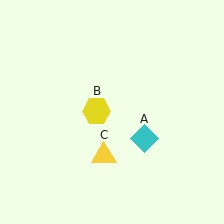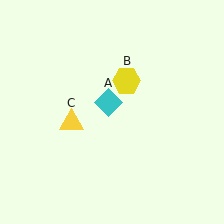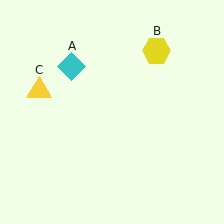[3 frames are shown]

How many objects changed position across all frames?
3 objects changed position: cyan diamond (object A), yellow hexagon (object B), yellow triangle (object C).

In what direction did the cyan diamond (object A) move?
The cyan diamond (object A) moved up and to the left.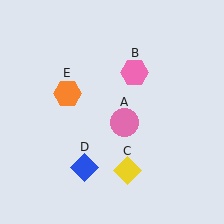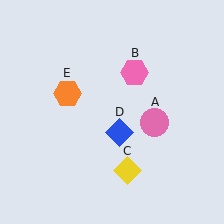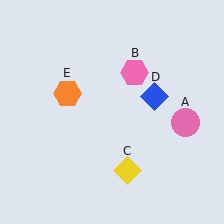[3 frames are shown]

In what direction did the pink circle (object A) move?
The pink circle (object A) moved right.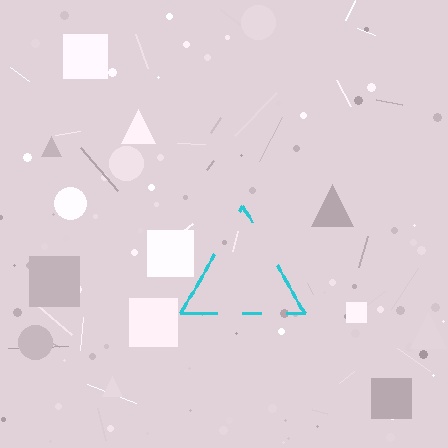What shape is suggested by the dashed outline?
The dashed outline suggests a triangle.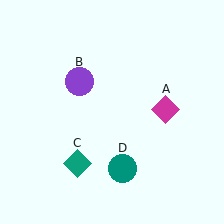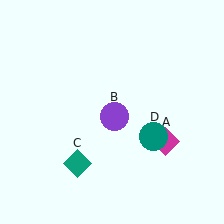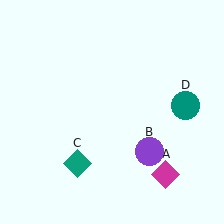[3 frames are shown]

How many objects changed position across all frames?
3 objects changed position: magenta diamond (object A), purple circle (object B), teal circle (object D).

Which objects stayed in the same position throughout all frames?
Teal diamond (object C) remained stationary.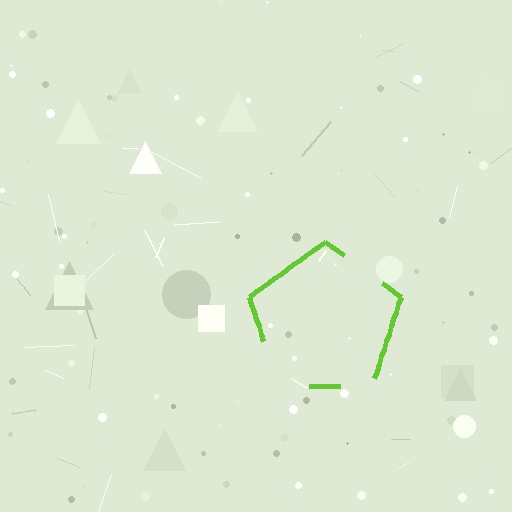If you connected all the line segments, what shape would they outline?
They would outline a pentagon.